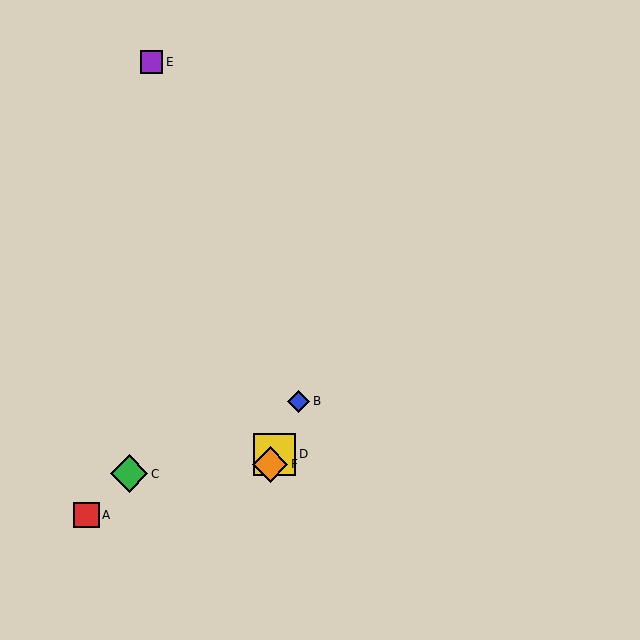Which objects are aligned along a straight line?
Objects B, D, F are aligned along a straight line.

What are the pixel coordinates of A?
Object A is at (86, 515).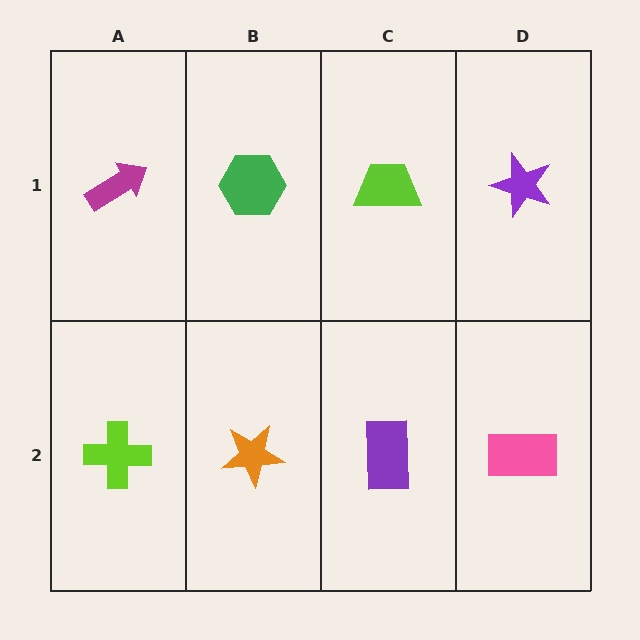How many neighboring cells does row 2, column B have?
3.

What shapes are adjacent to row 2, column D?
A purple star (row 1, column D), a purple rectangle (row 2, column C).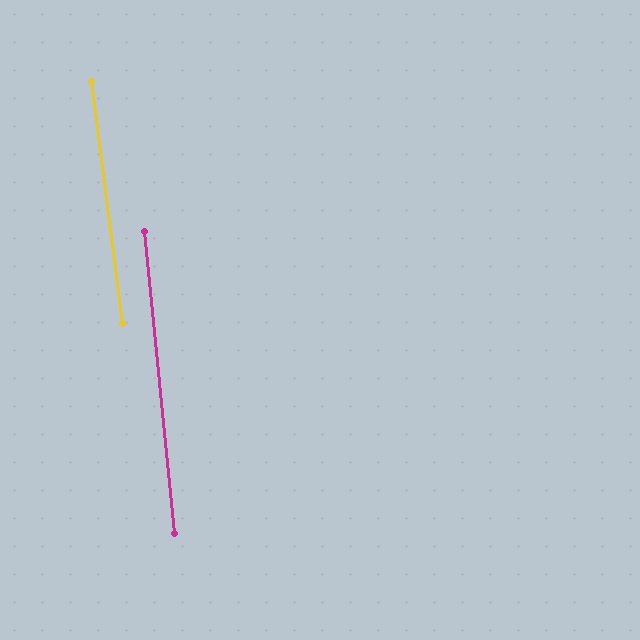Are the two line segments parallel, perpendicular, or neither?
Parallel — their directions differ by only 1.4°.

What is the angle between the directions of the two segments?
Approximately 1 degree.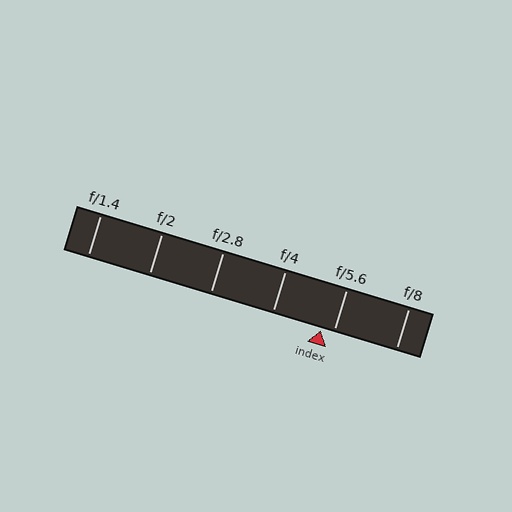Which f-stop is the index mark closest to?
The index mark is closest to f/5.6.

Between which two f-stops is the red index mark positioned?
The index mark is between f/4 and f/5.6.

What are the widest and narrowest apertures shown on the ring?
The widest aperture shown is f/1.4 and the narrowest is f/8.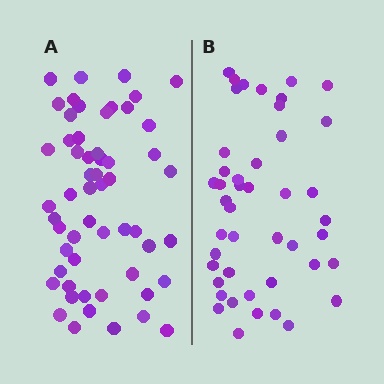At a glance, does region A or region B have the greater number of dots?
Region A (the left region) has more dots.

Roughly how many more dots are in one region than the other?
Region A has roughly 12 or so more dots than region B.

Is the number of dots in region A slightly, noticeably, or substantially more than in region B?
Region A has only slightly more — the two regions are fairly close. The ratio is roughly 1.2 to 1.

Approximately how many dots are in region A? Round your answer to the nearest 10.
About 60 dots. (The exact count is 56, which rounds to 60.)